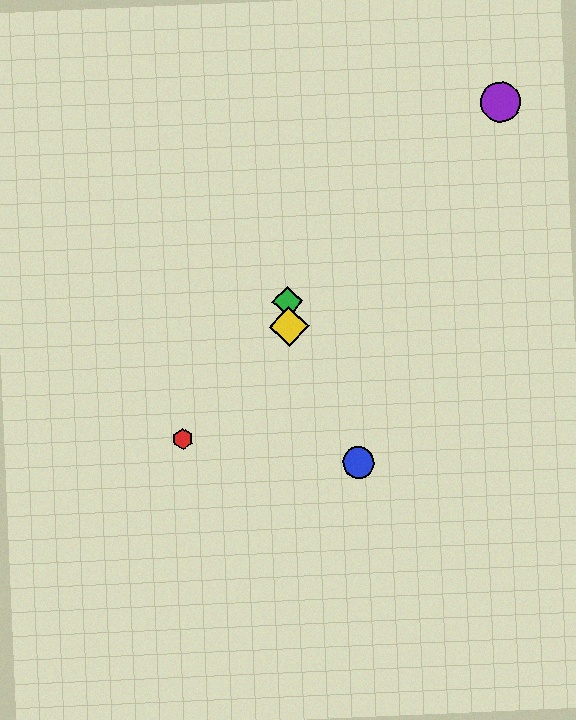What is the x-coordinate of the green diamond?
The green diamond is at x≈288.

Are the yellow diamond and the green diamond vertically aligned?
Yes, both are at x≈289.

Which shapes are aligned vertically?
The green diamond, the yellow diamond are aligned vertically.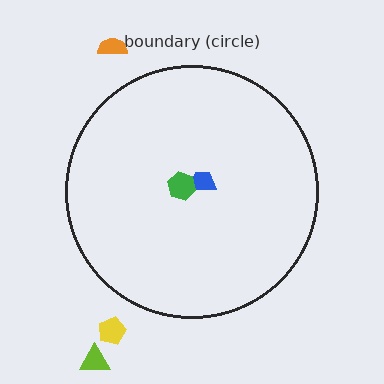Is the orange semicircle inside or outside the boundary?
Outside.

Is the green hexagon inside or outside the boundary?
Inside.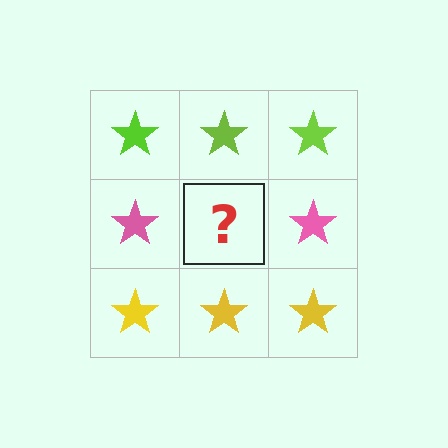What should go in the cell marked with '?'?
The missing cell should contain a pink star.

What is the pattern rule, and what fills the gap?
The rule is that each row has a consistent color. The gap should be filled with a pink star.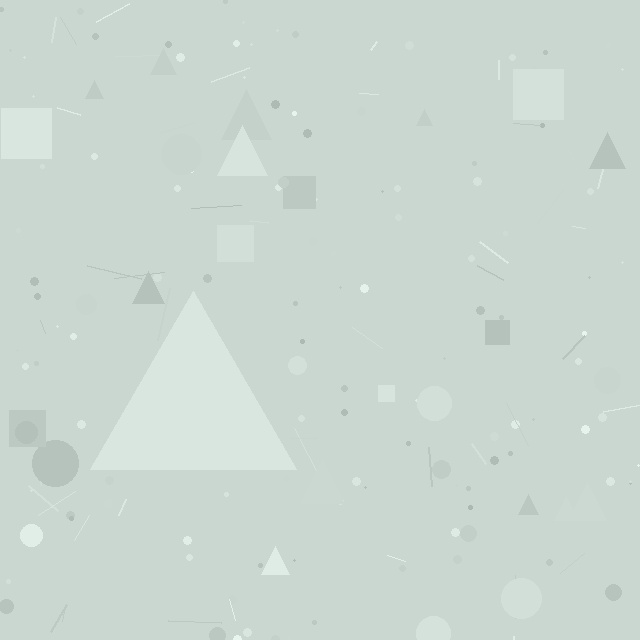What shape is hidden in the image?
A triangle is hidden in the image.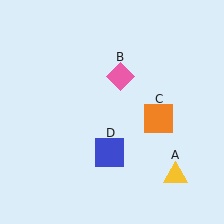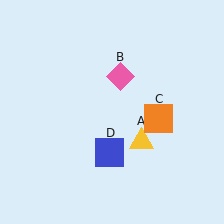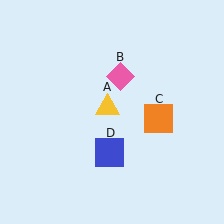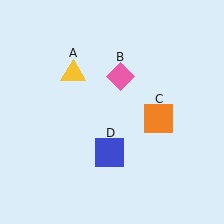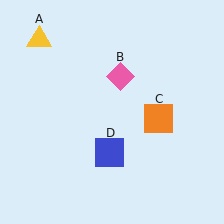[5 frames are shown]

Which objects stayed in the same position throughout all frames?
Pink diamond (object B) and orange square (object C) and blue square (object D) remained stationary.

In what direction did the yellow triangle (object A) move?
The yellow triangle (object A) moved up and to the left.